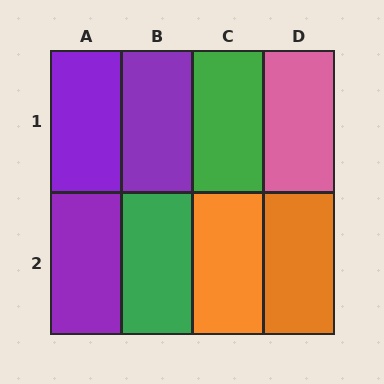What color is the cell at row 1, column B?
Purple.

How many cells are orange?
2 cells are orange.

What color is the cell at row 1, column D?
Pink.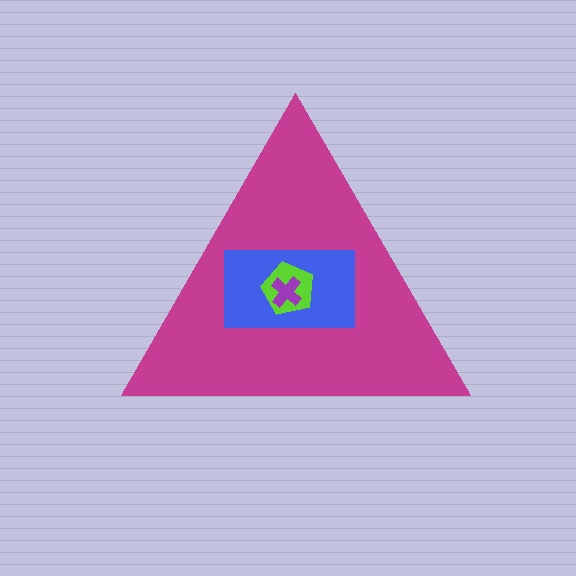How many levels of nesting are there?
4.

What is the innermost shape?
The purple cross.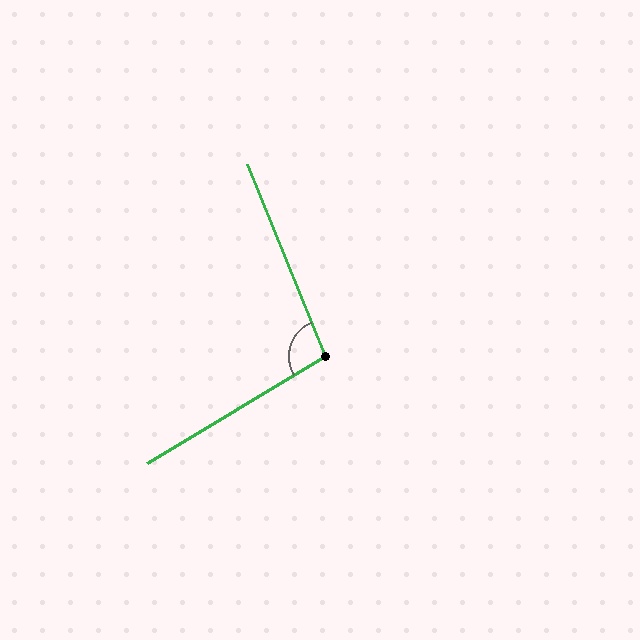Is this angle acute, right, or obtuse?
It is obtuse.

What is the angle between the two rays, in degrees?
Approximately 99 degrees.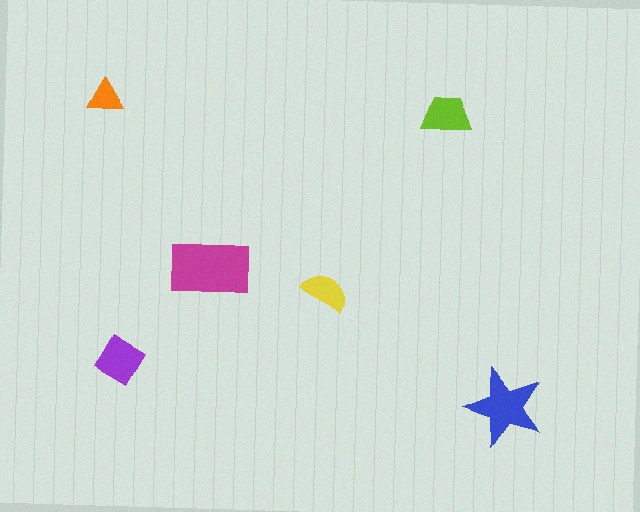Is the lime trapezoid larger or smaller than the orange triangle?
Larger.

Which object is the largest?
The magenta rectangle.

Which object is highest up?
The orange triangle is topmost.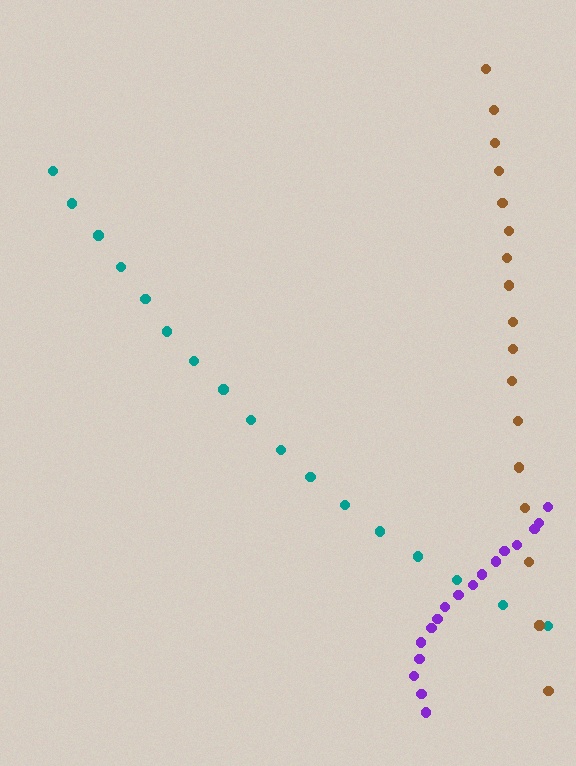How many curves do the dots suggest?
There are 3 distinct paths.